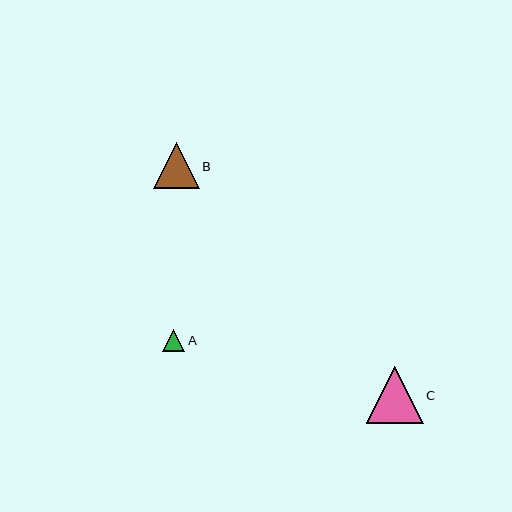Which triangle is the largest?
Triangle C is the largest with a size of approximately 57 pixels.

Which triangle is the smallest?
Triangle A is the smallest with a size of approximately 23 pixels.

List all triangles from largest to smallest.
From largest to smallest: C, B, A.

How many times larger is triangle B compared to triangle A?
Triangle B is approximately 2.0 times the size of triangle A.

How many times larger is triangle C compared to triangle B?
Triangle C is approximately 1.2 times the size of triangle B.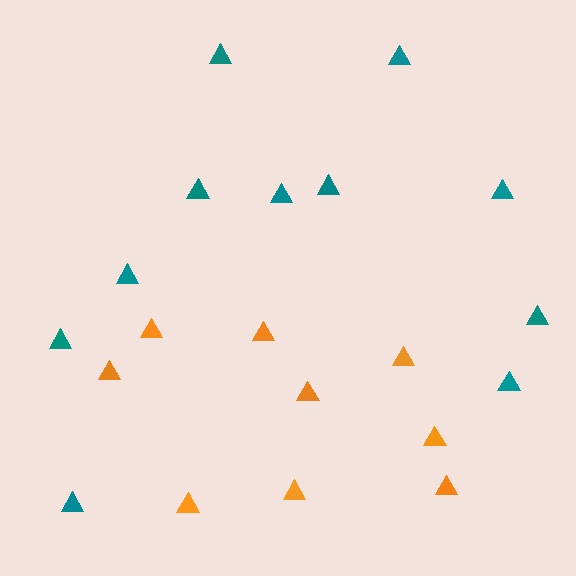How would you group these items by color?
There are 2 groups: one group of orange triangles (9) and one group of teal triangles (11).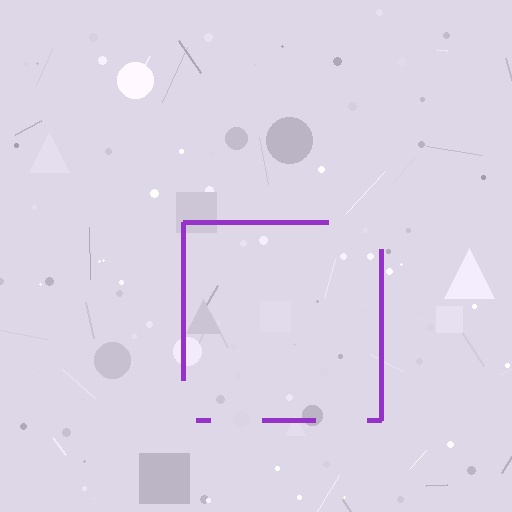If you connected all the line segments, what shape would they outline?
They would outline a square.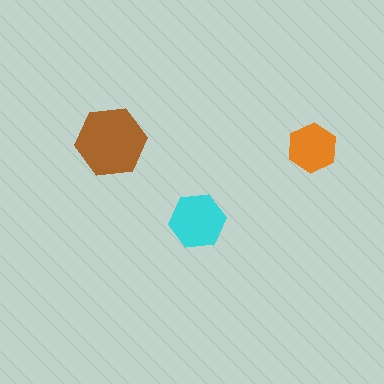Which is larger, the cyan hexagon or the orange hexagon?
The cyan one.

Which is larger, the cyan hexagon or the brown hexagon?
The brown one.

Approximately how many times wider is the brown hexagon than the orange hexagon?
About 1.5 times wider.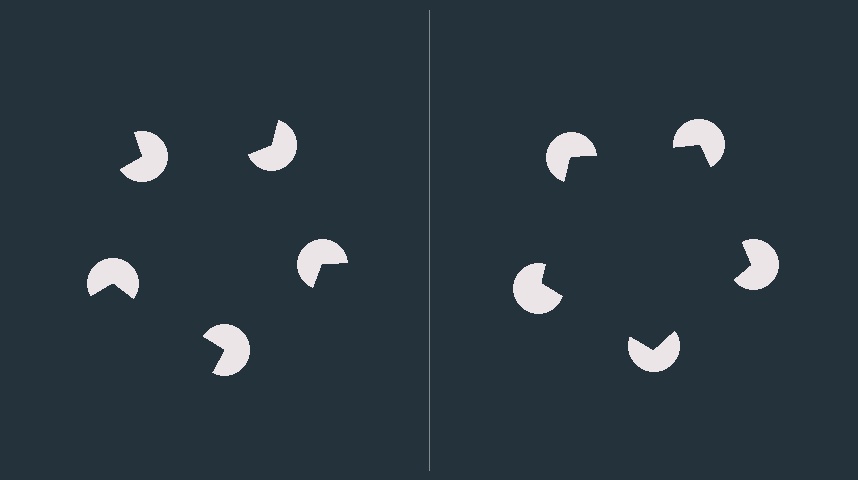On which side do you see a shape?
An illusory pentagon appears on the right side. On the left side the wedge cuts are rotated, so no coherent shape forms.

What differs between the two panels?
The pac-man discs are positioned identically on both sides; only the wedge orientations differ. On the right they align to a pentagon; on the left they are misaligned.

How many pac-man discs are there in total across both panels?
10 — 5 on each side.